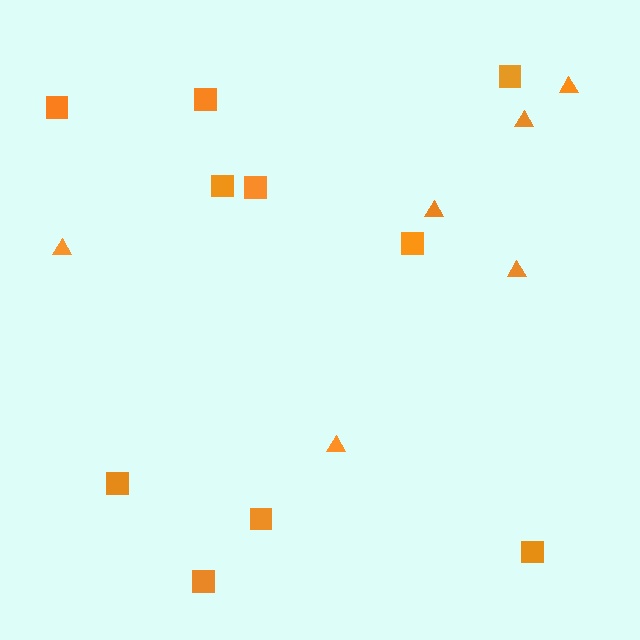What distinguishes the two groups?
There are 2 groups: one group of triangles (6) and one group of squares (10).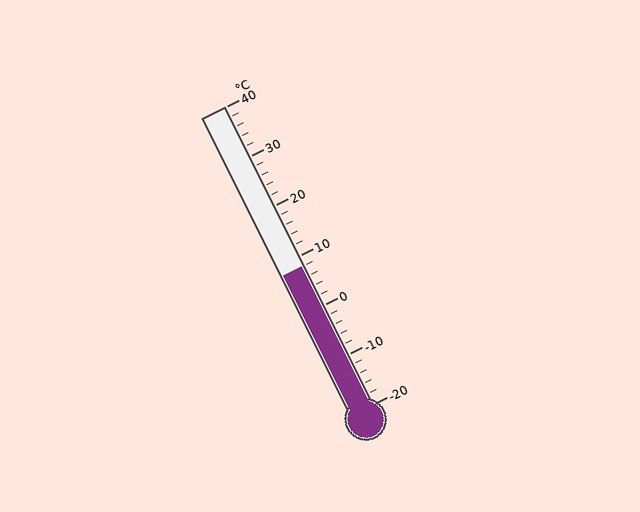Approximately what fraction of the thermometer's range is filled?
The thermometer is filled to approximately 45% of its range.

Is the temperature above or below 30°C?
The temperature is below 30°C.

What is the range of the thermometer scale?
The thermometer scale ranges from -20°C to 40°C.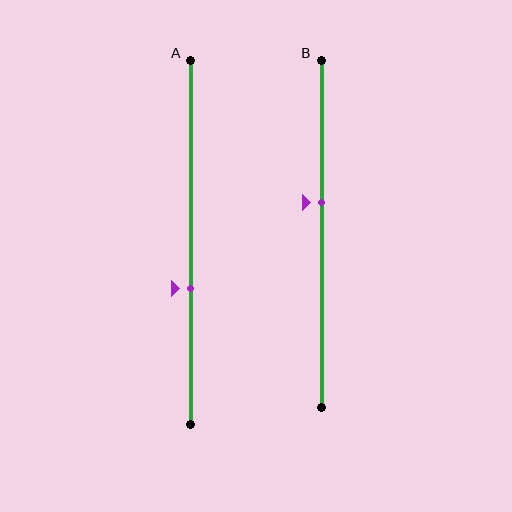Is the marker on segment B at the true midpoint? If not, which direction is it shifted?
No, the marker on segment B is shifted upward by about 9% of the segment length.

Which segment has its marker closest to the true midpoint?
Segment B has its marker closest to the true midpoint.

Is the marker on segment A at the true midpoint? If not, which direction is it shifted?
No, the marker on segment A is shifted downward by about 13% of the segment length.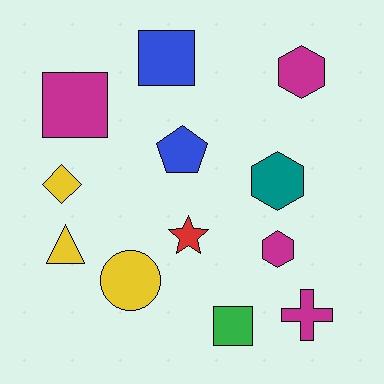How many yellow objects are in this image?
There are 3 yellow objects.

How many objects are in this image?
There are 12 objects.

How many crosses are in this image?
There is 1 cross.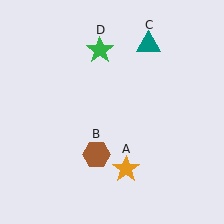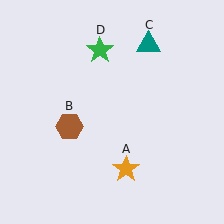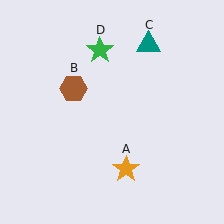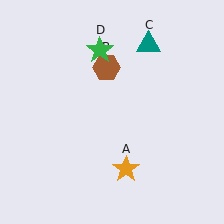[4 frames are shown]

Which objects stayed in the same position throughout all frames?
Orange star (object A) and teal triangle (object C) and green star (object D) remained stationary.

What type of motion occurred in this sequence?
The brown hexagon (object B) rotated clockwise around the center of the scene.